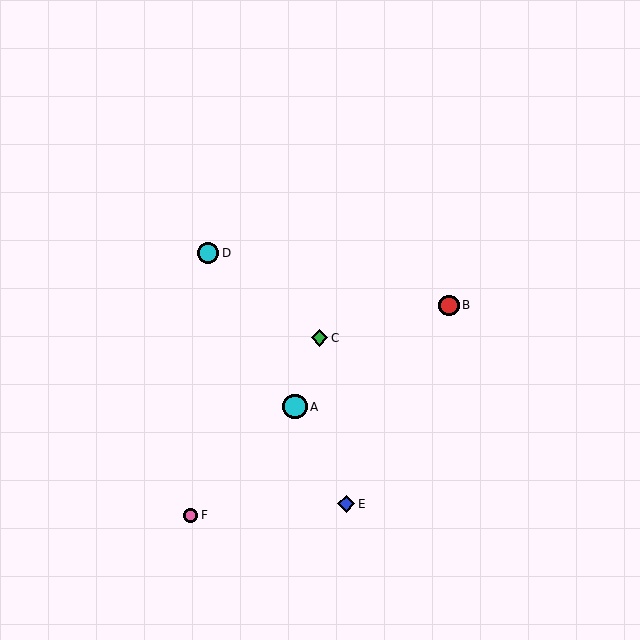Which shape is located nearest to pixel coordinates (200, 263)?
The cyan circle (labeled D) at (208, 253) is nearest to that location.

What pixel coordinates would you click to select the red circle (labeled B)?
Click at (449, 305) to select the red circle B.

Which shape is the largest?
The cyan circle (labeled A) is the largest.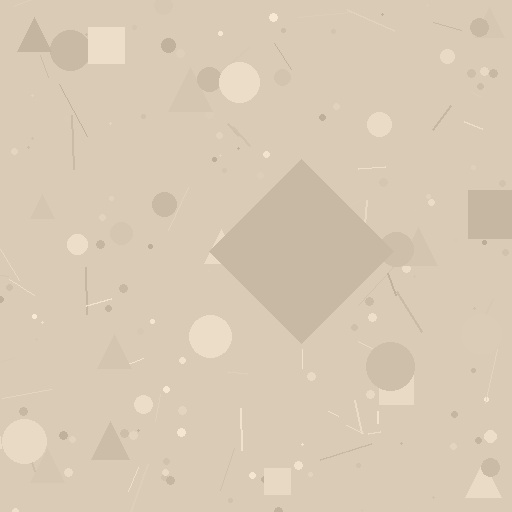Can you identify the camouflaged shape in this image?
The camouflaged shape is a diamond.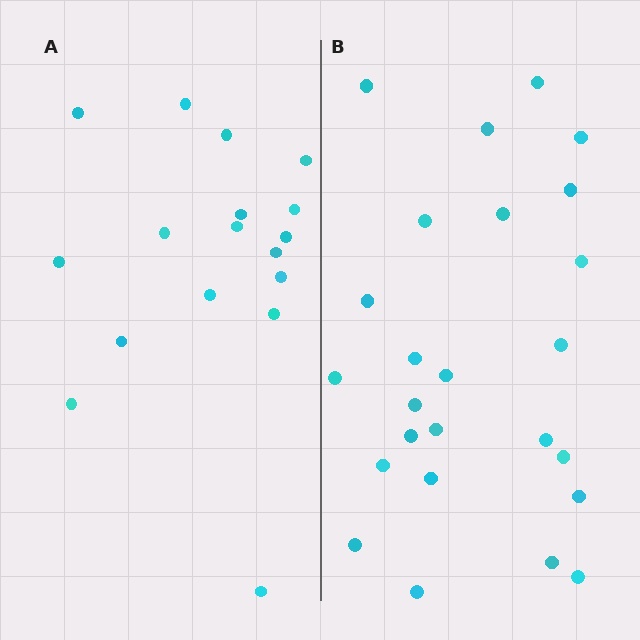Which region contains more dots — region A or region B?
Region B (the right region) has more dots.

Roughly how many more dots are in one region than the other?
Region B has roughly 8 or so more dots than region A.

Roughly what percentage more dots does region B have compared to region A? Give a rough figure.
About 45% more.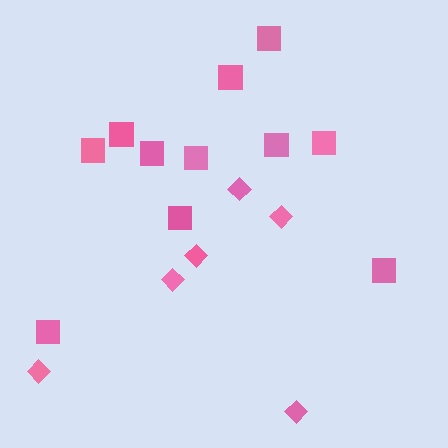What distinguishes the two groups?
There are 2 groups: one group of squares (11) and one group of diamonds (6).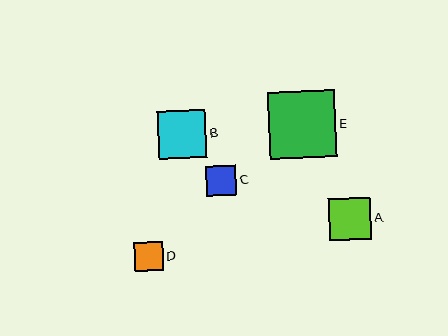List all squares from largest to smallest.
From largest to smallest: E, B, A, C, D.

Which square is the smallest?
Square D is the smallest with a size of approximately 29 pixels.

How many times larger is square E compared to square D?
Square E is approximately 2.3 times the size of square D.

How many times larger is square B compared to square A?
Square B is approximately 1.1 times the size of square A.